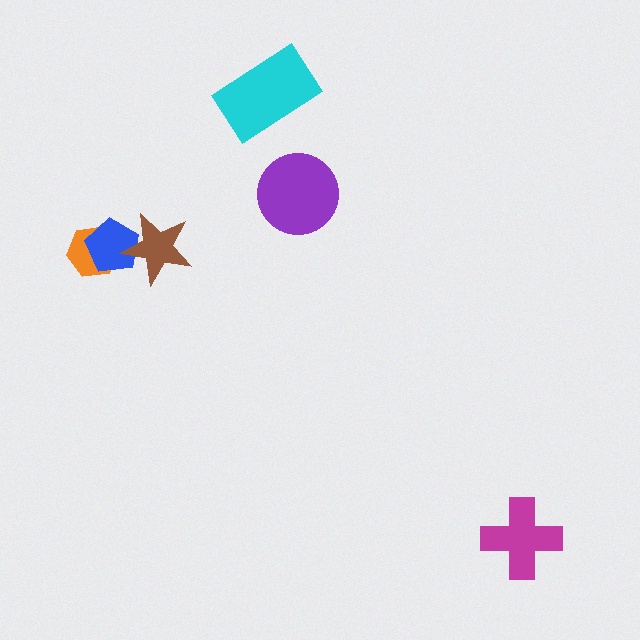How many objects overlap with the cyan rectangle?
0 objects overlap with the cyan rectangle.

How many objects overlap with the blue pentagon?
2 objects overlap with the blue pentagon.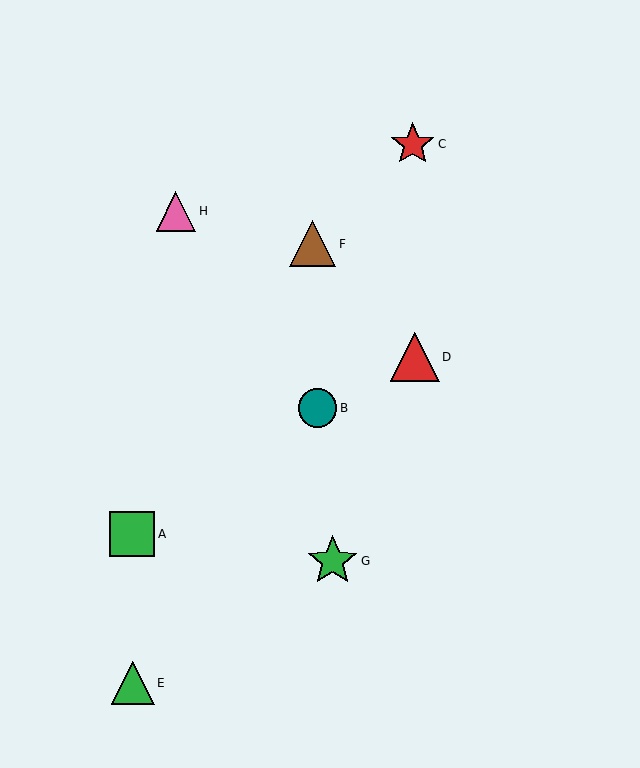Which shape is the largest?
The green star (labeled G) is the largest.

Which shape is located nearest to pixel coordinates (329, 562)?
The green star (labeled G) at (333, 561) is nearest to that location.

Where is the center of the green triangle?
The center of the green triangle is at (133, 683).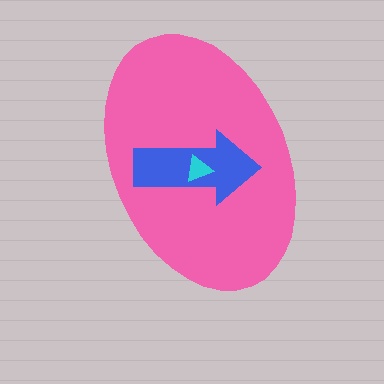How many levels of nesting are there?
3.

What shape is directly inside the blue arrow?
The cyan triangle.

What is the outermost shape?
The pink ellipse.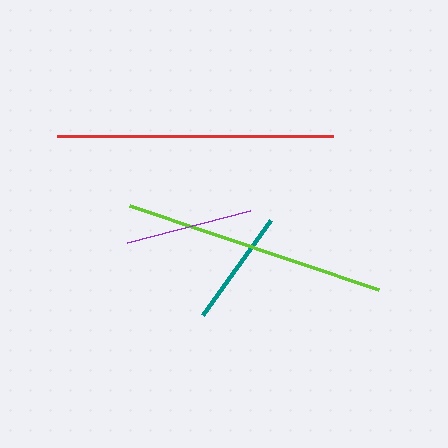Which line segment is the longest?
The red line is the longest at approximately 276 pixels.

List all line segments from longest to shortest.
From longest to shortest: red, lime, purple, teal.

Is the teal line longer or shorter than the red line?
The red line is longer than the teal line.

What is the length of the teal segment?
The teal segment is approximately 117 pixels long.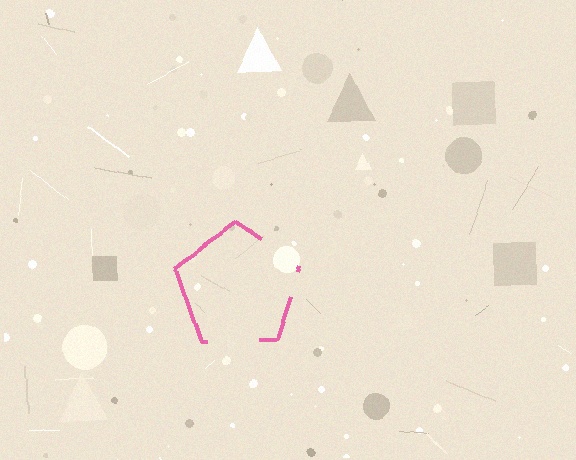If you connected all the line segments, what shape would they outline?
They would outline a pentagon.